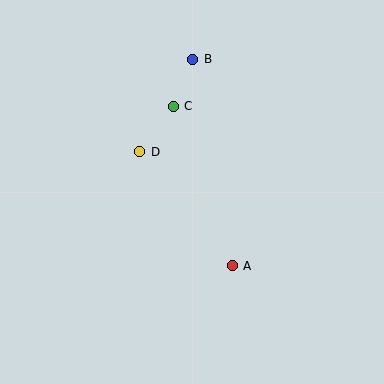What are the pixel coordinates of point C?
Point C is at (173, 106).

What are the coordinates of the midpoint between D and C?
The midpoint between D and C is at (157, 129).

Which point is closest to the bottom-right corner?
Point A is closest to the bottom-right corner.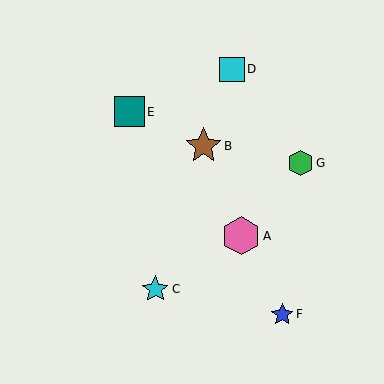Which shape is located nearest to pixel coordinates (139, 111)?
The teal square (labeled E) at (129, 112) is nearest to that location.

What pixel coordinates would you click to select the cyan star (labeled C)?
Click at (155, 289) to select the cyan star C.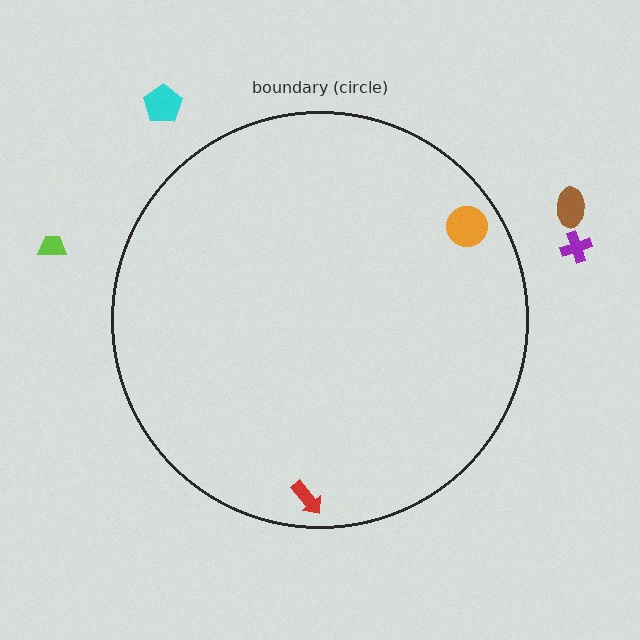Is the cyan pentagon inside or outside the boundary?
Outside.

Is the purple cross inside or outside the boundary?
Outside.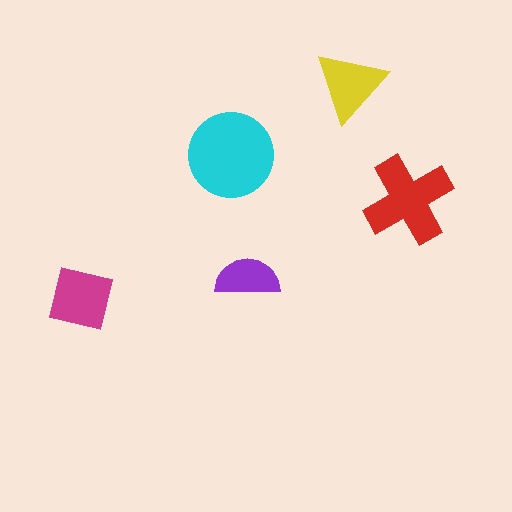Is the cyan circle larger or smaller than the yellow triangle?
Larger.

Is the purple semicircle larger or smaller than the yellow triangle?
Smaller.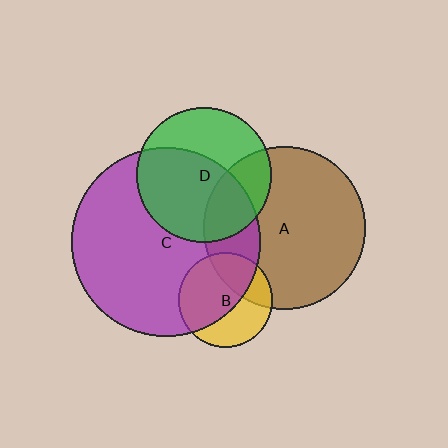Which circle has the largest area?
Circle C (purple).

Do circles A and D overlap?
Yes.